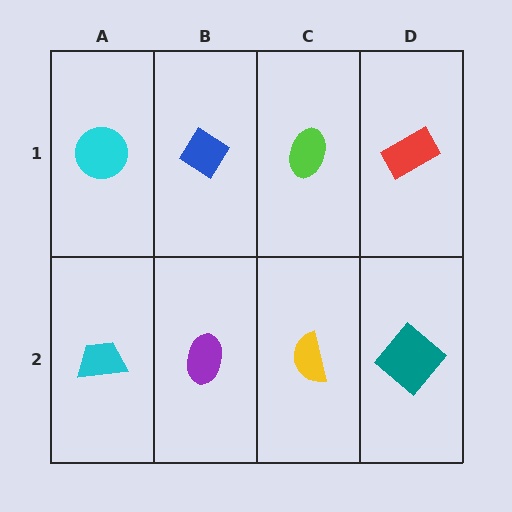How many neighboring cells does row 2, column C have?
3.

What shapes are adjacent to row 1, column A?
A cyan trapezoid (row 2, column A), a blue diamond (row 1, column B).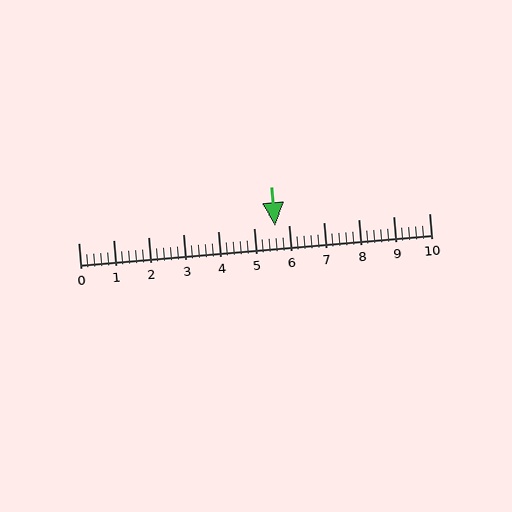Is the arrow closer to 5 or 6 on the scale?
The arrow is closer to 6.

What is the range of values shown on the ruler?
The ruler shows values from 0 to 10.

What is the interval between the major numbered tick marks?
The major tick marks are spaced 1 units apart.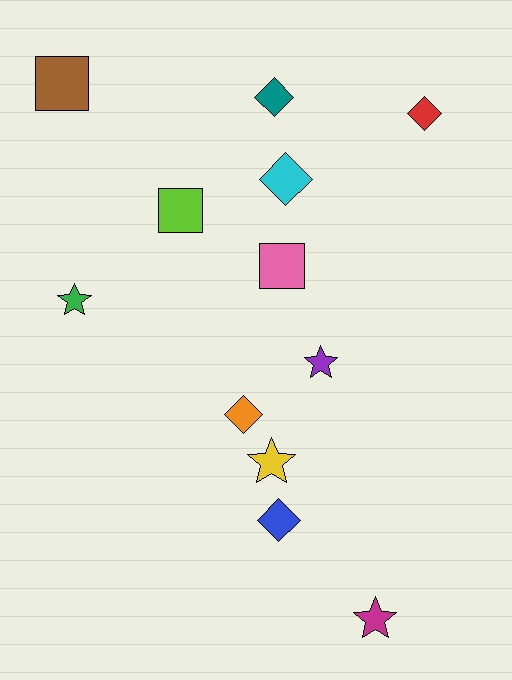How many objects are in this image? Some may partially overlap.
There are 12 objects.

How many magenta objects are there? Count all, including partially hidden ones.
There is 1 magenta object.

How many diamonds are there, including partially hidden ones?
There are 5 diamonds.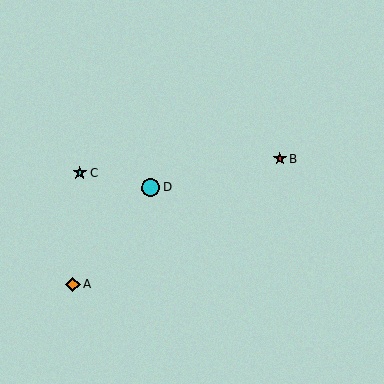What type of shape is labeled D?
Shape D is a cyan circle.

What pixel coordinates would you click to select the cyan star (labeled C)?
Click at (80, 173) to select the cyan star C.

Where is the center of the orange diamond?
The center of the orange diamond is at (73, 285).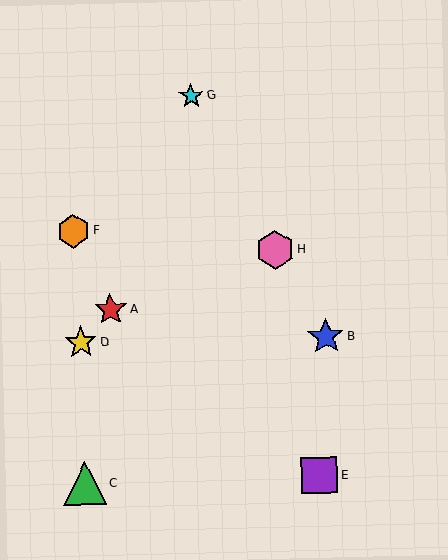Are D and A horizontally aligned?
No, D is at y≈342 and A is at y≈310.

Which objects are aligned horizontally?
Objects B, D are aligned horizontally.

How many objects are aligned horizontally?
2 objects (B, D) are aligned horizontally.